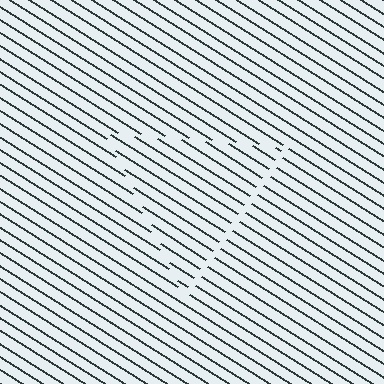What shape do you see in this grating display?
An illusory triangle. The interior of the shape contains the same grating, shifted by half a period — the contour is defined by the phase discontinuity where line-ends from the inner and outer gratings abut.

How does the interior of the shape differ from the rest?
The interior of the shape contains the same grating, shifted by half a period — the contour is defined by the phase discontinuity where line-ends from the inner and outer gratings abut.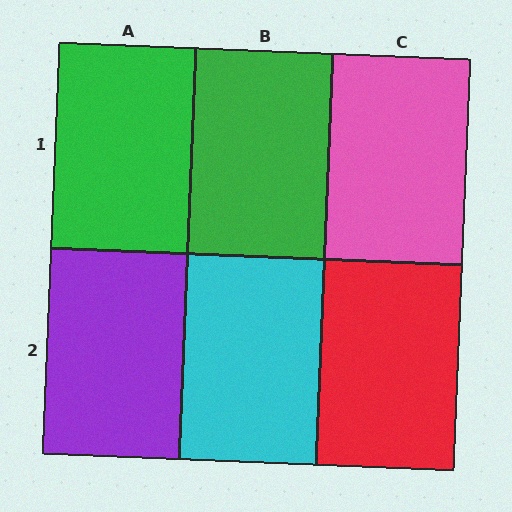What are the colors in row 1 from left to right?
Green, green, pink.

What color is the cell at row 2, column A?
Purple.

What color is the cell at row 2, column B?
Cyan.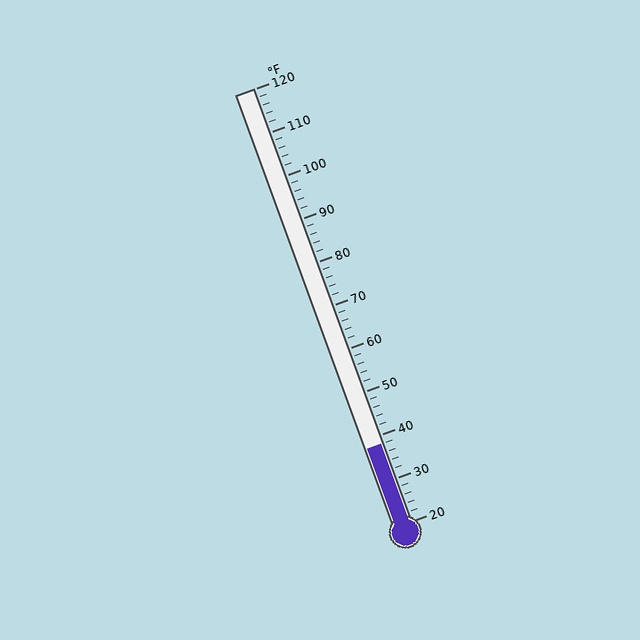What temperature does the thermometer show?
The thermometer shows approximately 38°F.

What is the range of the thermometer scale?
The thermometer scale ranges from 20°F to 120°F.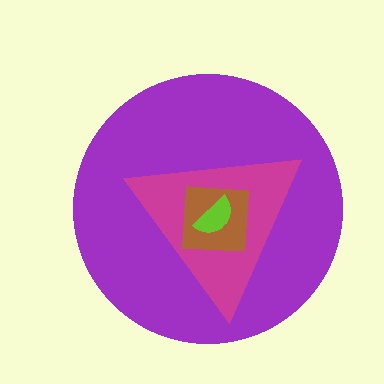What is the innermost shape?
The lime semicircle.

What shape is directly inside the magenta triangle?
The brown square.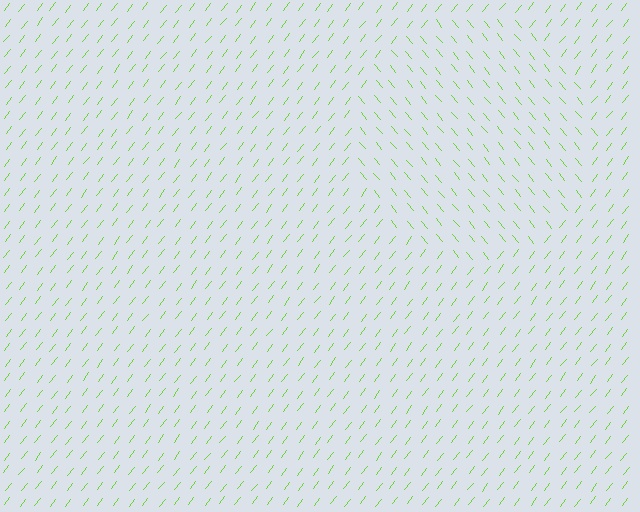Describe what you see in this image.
The image is filled with small lime line segments. A circle region in the image has lines oriented differently from the surrounding lines, creating a visible texture boundary.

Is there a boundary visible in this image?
Yes, there is a texture boundary formed by a change in line orientation.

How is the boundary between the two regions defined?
The boundary is defined purely by a change in line orientation (approximately 77 degrees difference). All lines are the same color and thickness.